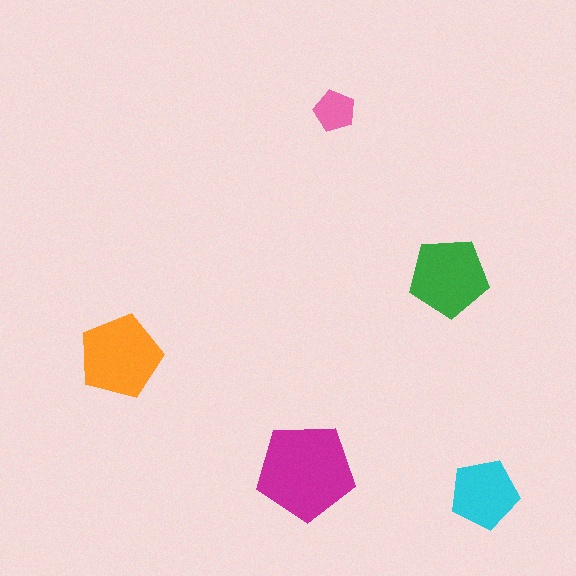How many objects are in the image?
There are 5 objects in the image.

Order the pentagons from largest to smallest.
the magenta one, the orange one, the green one, the cyan one, the pink one.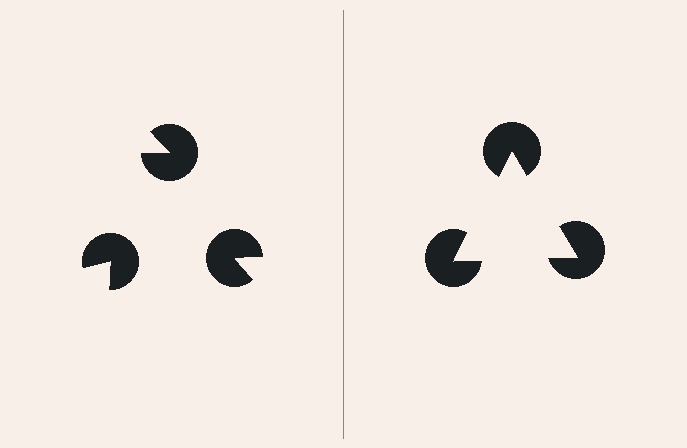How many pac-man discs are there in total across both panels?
6 — 3 on each side.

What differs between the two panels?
The pac-man discs are positioned identically on both sides; only the wedge orientations differ. On the right they align to a triangle; on the left they are misaligned.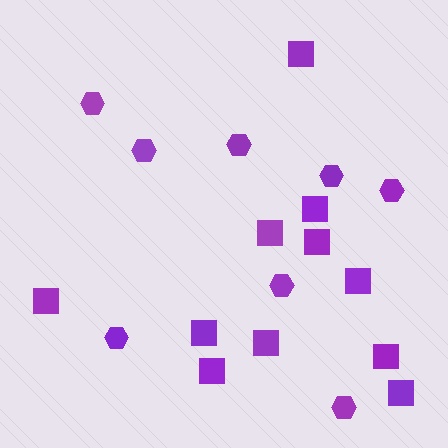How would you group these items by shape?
There are 2 groups: one group of squares (11) and one group of hexagons (8).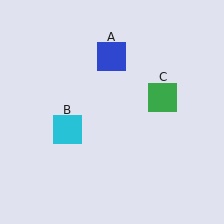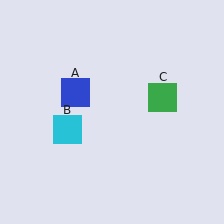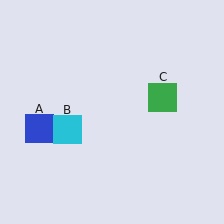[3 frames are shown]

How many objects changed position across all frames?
1 object changed position: blue square (object A).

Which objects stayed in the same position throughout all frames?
Cyan square (object B) and green square (object C) remained stationary.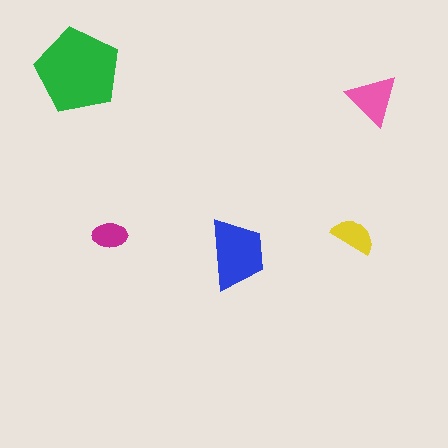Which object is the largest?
The green pentagon.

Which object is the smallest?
The magenta ellipse.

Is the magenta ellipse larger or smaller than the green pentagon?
Smaller.